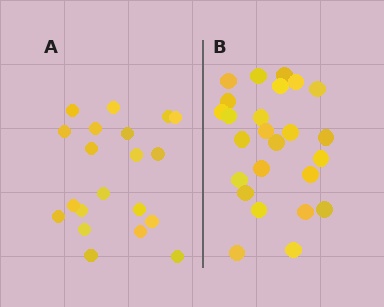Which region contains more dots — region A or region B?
Region B (the right region) has more dots.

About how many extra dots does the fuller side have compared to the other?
Region B has about 5 more dots than region A.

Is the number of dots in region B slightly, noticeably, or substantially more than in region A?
Region B has noticeably more, but not dramatically so. The ratio is roughly 1.2 to 1.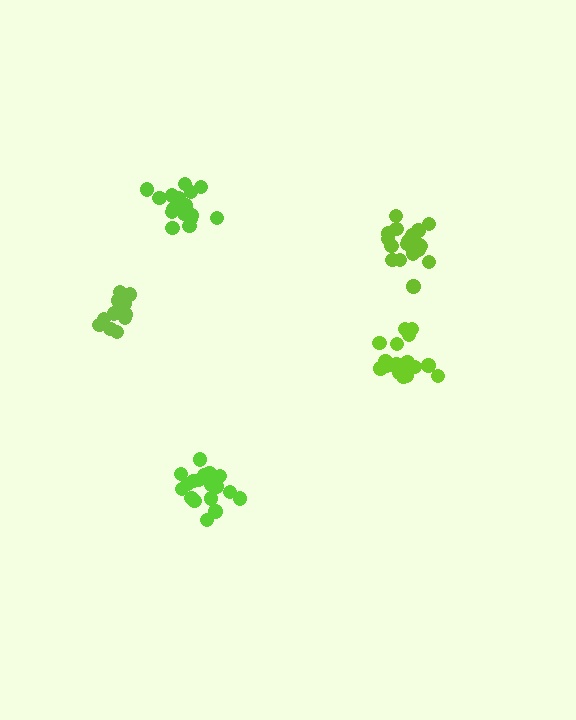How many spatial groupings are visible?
There are 5 spatial groupings.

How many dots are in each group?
Group 1: 17 dots, Group 2: 18 dots, Group 3: 18 dots, Group 4: 14 dots, Group 5: 19 dots (86 total).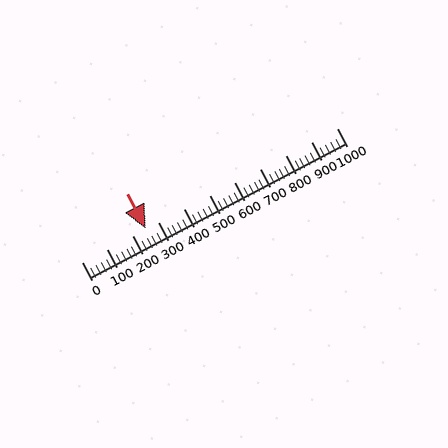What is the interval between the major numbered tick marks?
The major tick marks are spaced 100 units apart.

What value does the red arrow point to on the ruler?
The red arrow points to approximately 251.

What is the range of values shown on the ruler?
The ruler shows values from 0 to 1000.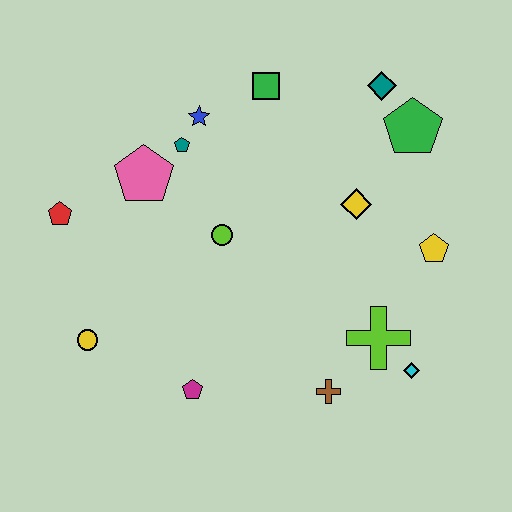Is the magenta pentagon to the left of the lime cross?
Yes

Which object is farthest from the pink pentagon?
The cyan diamond is farthest from the pink pentagon.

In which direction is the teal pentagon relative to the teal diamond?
The teal pentagon is to the left of the teal diamond.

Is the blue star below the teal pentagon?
No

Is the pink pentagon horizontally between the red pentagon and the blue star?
Yes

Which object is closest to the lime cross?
The cyan diamond is closest to the lime cross.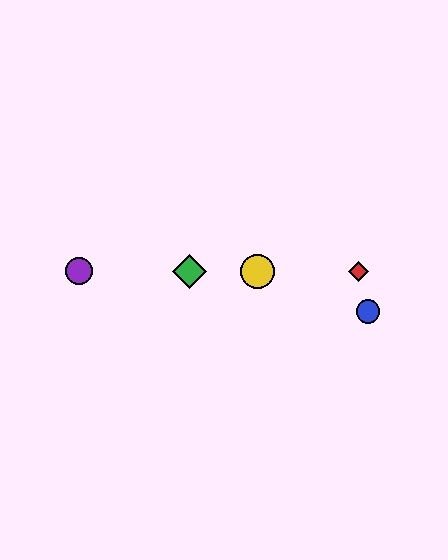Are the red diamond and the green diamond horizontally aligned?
Yes, both are at y≈271.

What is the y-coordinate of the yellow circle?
The yellow circle is at y≈271.